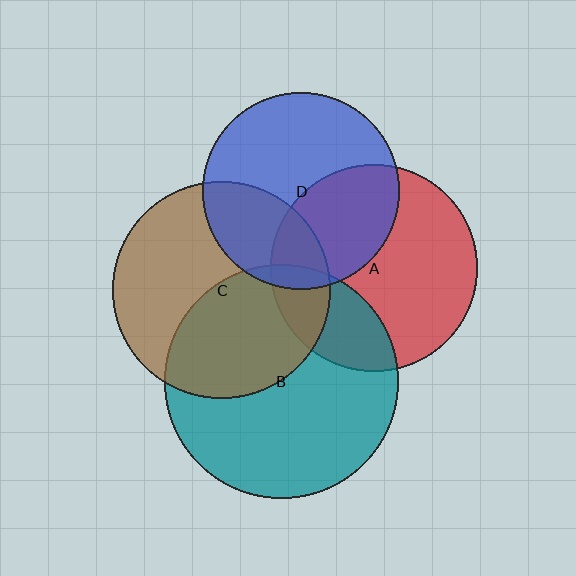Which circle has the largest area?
Circle B (teal).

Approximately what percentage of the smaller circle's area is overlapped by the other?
Approximately 40%.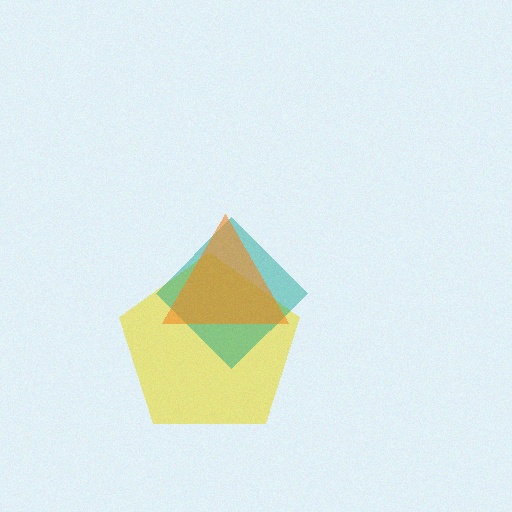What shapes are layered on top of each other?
The layered shapes are: a yellow pentagon, a teal diamond, an orange triangle.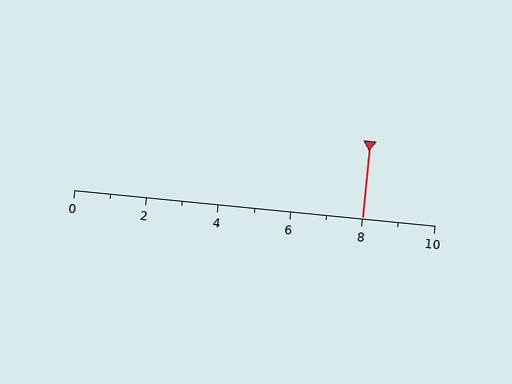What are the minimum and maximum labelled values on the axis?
The axis runs from 0 to 10.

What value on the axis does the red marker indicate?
The marker indicates approximately 8.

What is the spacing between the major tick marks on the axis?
The major ticks are spaced 2 apart.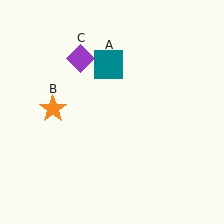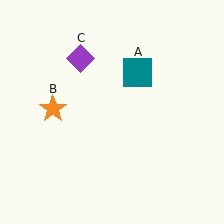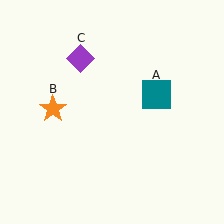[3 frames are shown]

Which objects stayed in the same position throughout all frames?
Orange star (object B) and purple diamond (object C) remained stationary.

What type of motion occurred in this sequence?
The teal square (object A) rotated clockwise around the center of the scene.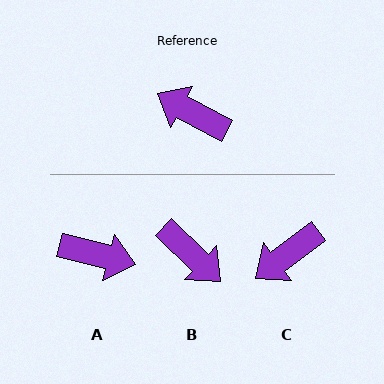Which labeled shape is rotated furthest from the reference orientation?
A, about 166 degrees away.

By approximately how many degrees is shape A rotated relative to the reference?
Approximately 166 degrees clockwise.